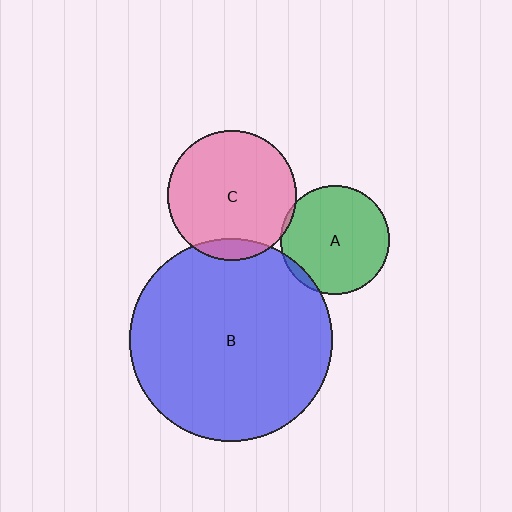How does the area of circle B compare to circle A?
Approximately 3.5 times.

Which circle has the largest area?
Circle B (blue).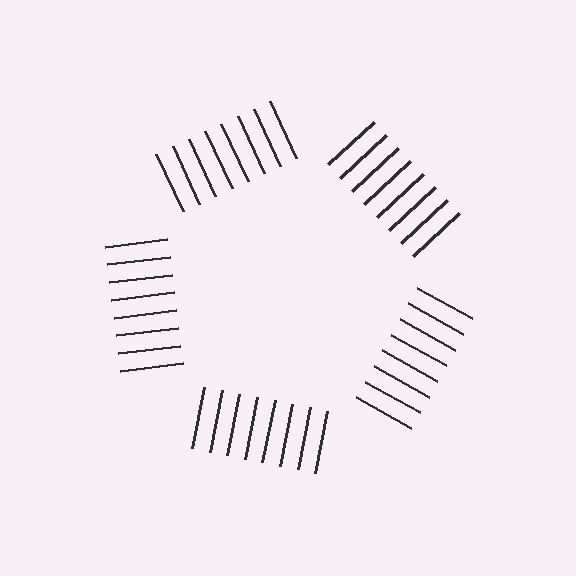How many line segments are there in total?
40 — 8 along each of the 5 edges.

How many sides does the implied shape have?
5 sides — the line-ends trace a pentagon.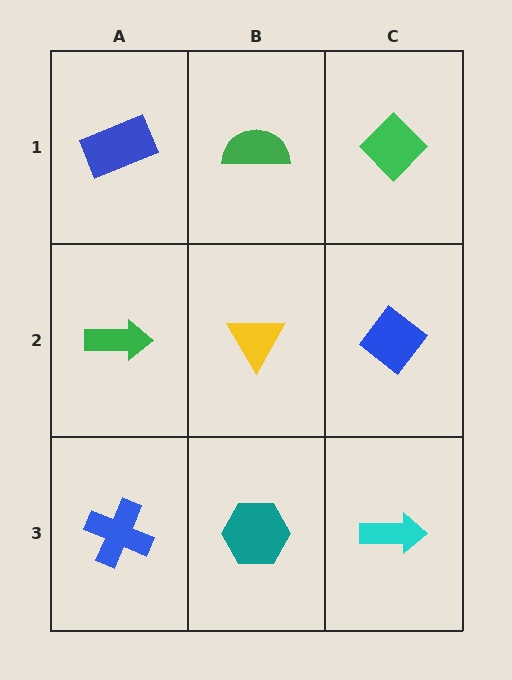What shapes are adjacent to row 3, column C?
A blue diamond (row 2, column C), a teal hexagon (row 3, column B).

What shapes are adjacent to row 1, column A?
A green arrow (row 2, column A), a green semicircle (row 1, column B).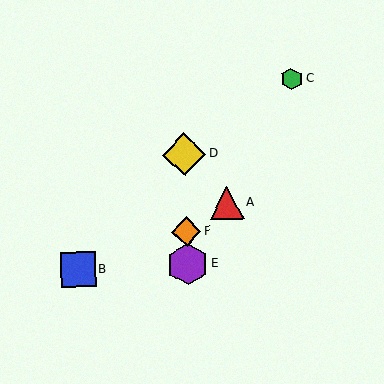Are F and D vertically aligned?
Yes, both are at x≈186.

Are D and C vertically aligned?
No, D is at x≈184 and C is at x≈292.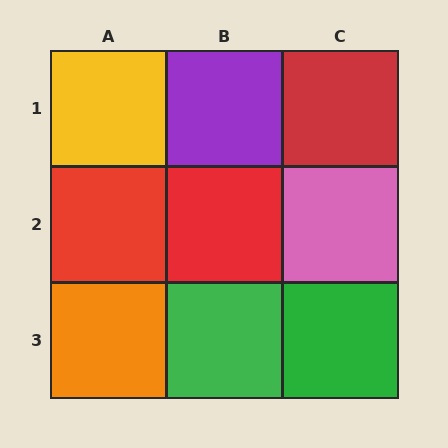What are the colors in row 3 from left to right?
Orange, green, green.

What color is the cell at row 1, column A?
Yellow.